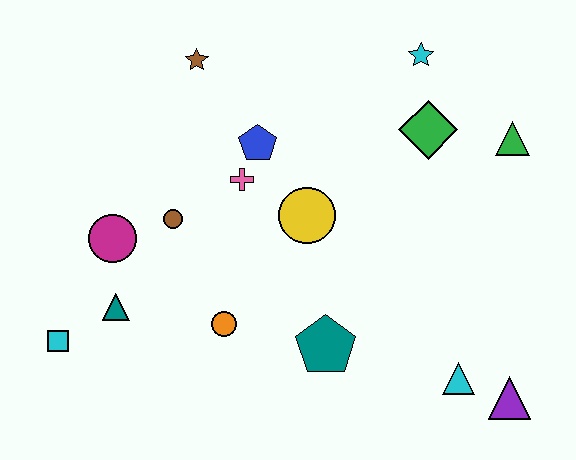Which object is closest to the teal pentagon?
The orange circle is closest to the teal pentagon.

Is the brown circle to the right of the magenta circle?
Yes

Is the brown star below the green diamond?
No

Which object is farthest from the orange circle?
The green triangle is farthest from the orange circle.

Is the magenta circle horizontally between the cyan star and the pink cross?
No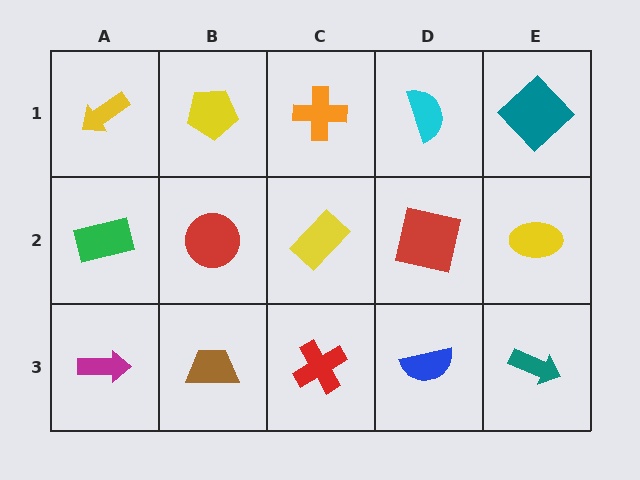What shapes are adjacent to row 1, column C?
A yellow rectangle (row 2, column C), a yellow pentagon (row 1, column B), a cyan semicircle (row 1, column D).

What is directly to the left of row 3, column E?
A blue semicircle.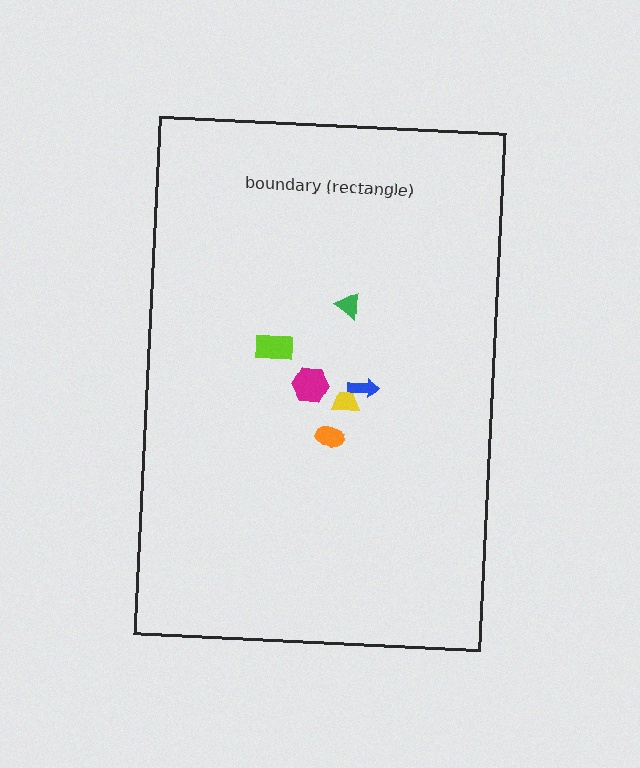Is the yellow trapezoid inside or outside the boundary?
Inside.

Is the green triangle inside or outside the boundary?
Inside.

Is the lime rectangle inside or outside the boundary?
Inside.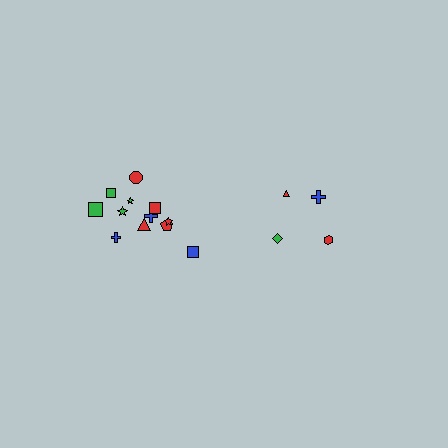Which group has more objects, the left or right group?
The left group.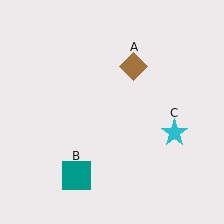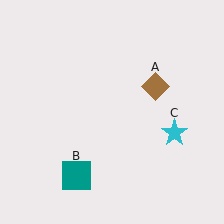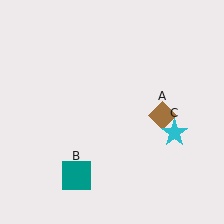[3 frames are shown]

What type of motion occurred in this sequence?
The brown diamond (object A) rotated clockwise around the center of the scene.